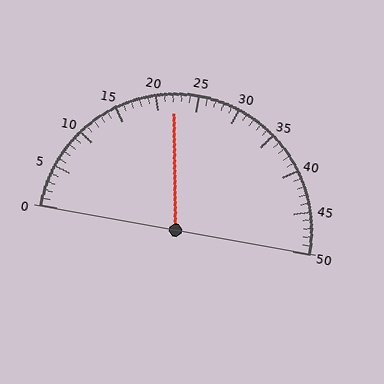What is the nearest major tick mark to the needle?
The nearest major tick mark is 20.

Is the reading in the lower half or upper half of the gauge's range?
The reading is in the lower half of the range (0 to 50).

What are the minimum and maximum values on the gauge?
The gauge ranges from 0 to 50.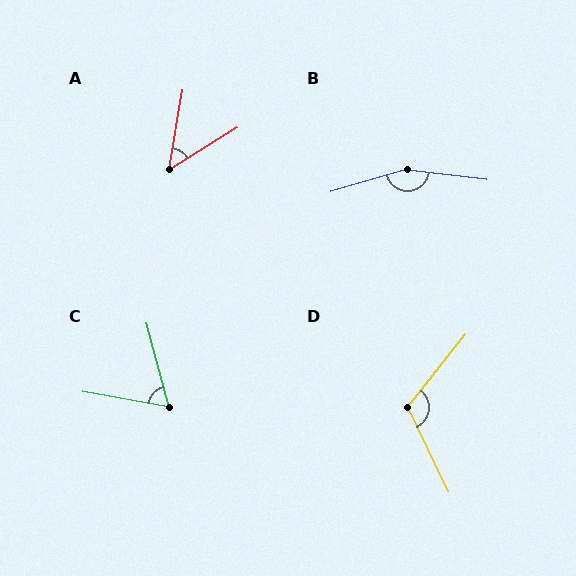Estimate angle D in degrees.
Approximately 116 degrees.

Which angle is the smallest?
A, at approximately 49 degrees.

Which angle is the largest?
B, at approximately 157 degrees.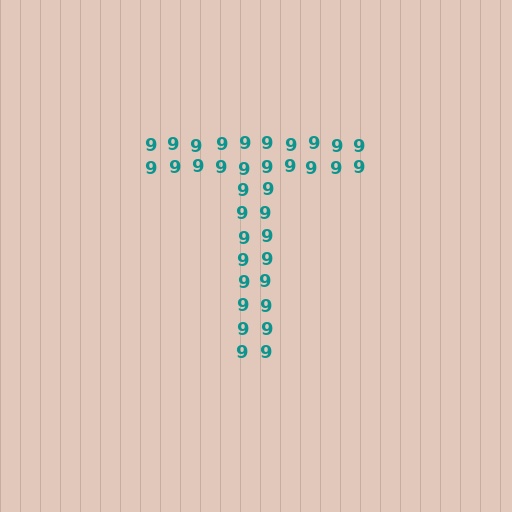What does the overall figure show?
The overall figure shows the letter T.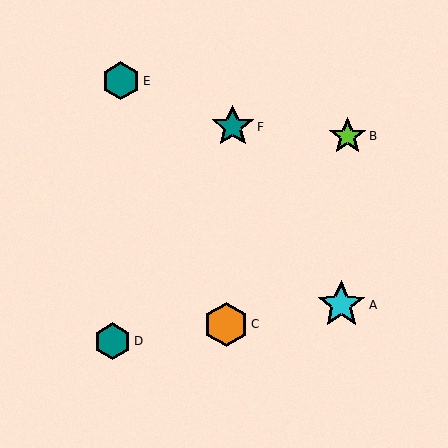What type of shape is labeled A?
Shape A is a cyan star.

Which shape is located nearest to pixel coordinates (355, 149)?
The lime star (labeled B) at (347, 136) is nearest to that location.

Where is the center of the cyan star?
The center of the cyan star is at (341, 305).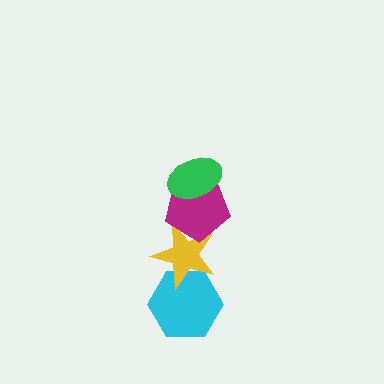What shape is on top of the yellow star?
The magenta pentagon is on top of the yellow star.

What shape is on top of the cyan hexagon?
The yellow star is on top of the cyan hexagon.